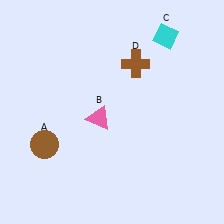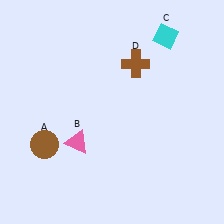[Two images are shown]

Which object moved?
The pink triangle (B) moved down.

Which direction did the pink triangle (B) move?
The pink triangle (B) moved down.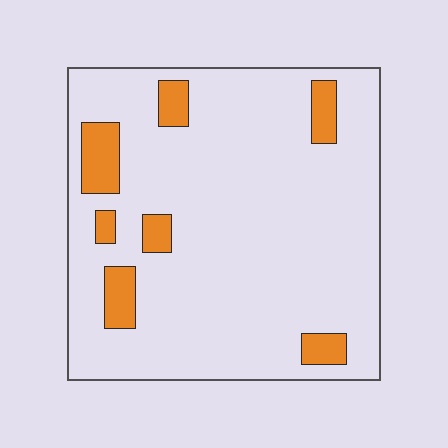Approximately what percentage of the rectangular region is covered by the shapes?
Approximately 10%.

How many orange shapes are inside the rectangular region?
7.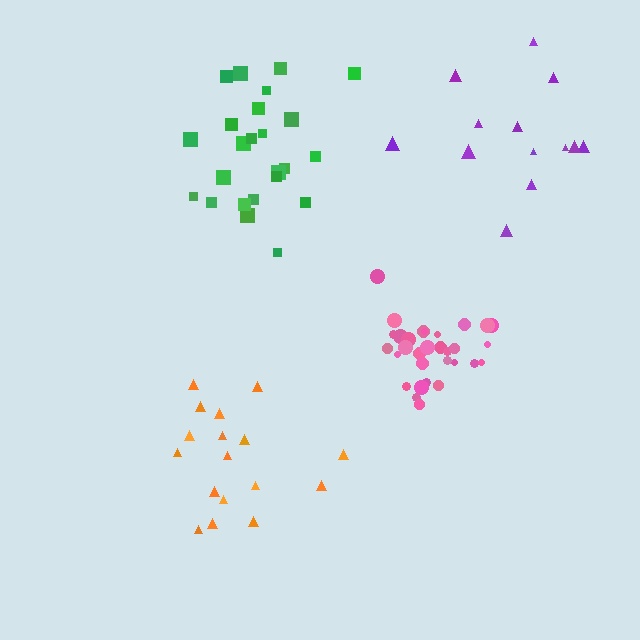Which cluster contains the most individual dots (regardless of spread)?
Pink (31).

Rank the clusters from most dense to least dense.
pink, orange, green, purple.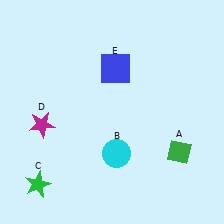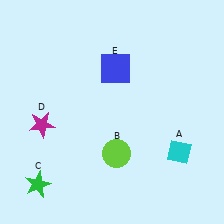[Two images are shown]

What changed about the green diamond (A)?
In Image 1, A is green. In Image 2, it changed to cyan.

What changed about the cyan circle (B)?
In Image 1, B is cyan. In Image 2, it changed to lime.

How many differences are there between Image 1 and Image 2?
There are 2 differences between the two images.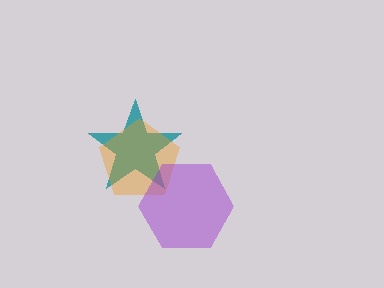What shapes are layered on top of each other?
The layered shapes are: a teal star, an orange pentagon, a purple hexagon.